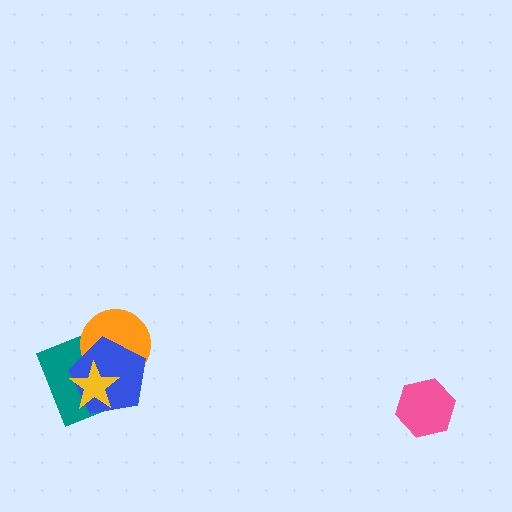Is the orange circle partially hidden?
Yes, it is partially covered by another shape.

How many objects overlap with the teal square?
3 objects overlap with the teal square.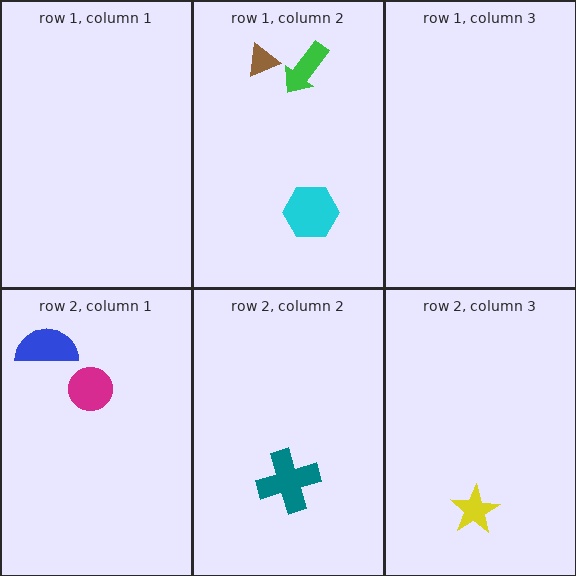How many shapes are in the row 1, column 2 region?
3.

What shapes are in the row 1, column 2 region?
The green arrow, the cyan hexagon, the brown triangle.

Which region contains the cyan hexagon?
The row 1, column 2 region.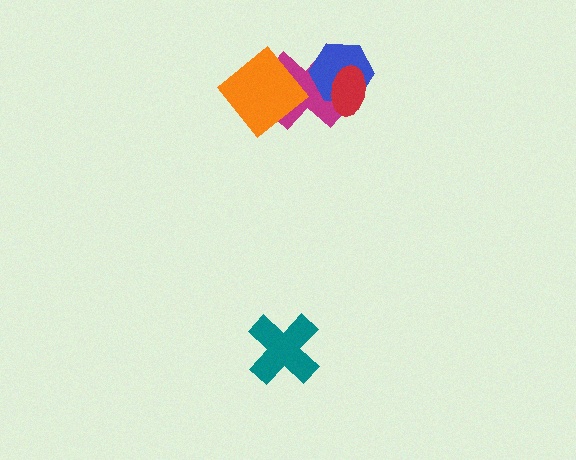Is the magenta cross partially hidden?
Yes, it is partially covered by another shape.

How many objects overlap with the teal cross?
0 objects overlap with the teal cross.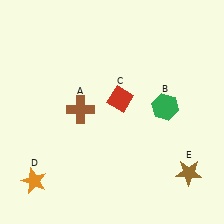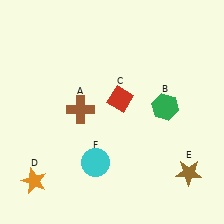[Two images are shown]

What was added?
A cyan circle (F) was added in Image 2.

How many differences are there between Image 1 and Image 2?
There is 1 difference between the two images.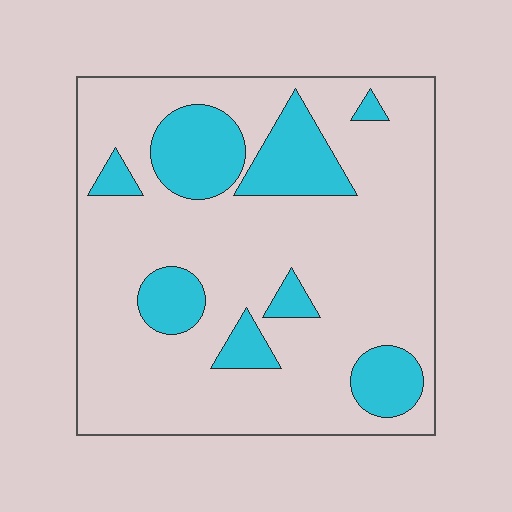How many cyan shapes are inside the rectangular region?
8.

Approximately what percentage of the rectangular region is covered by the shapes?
Approximately 20%.